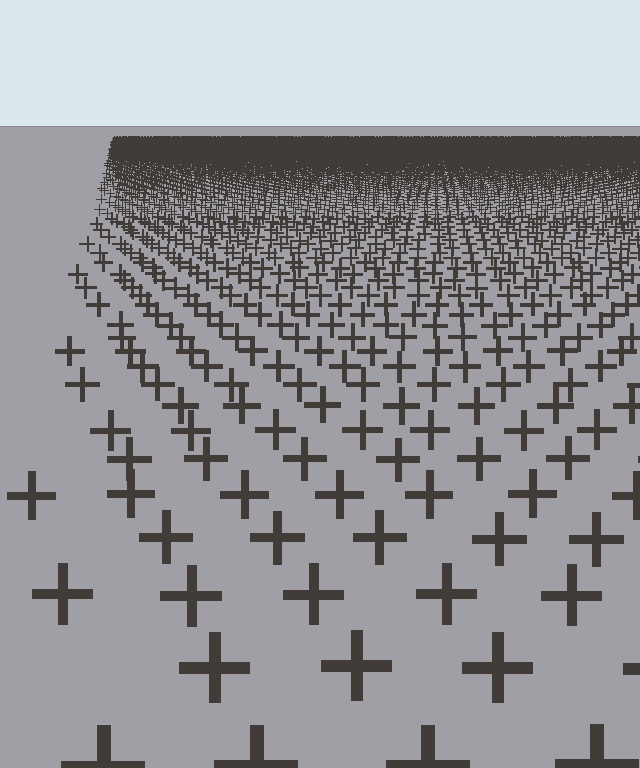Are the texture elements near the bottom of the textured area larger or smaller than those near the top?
Larger. Near the bottom, elements are closer to the viewer and appear at a bigger on-screen size.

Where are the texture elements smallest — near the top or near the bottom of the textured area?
Near the top.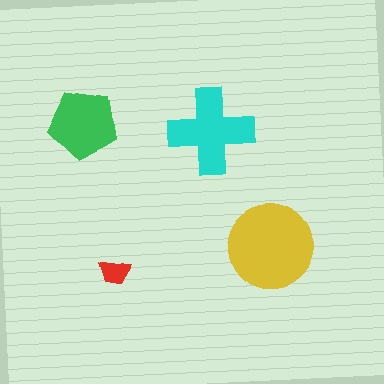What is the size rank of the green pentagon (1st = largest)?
3rd.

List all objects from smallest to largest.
The red trapezoid, the green pentagon, the cyan cross, the yellow circle.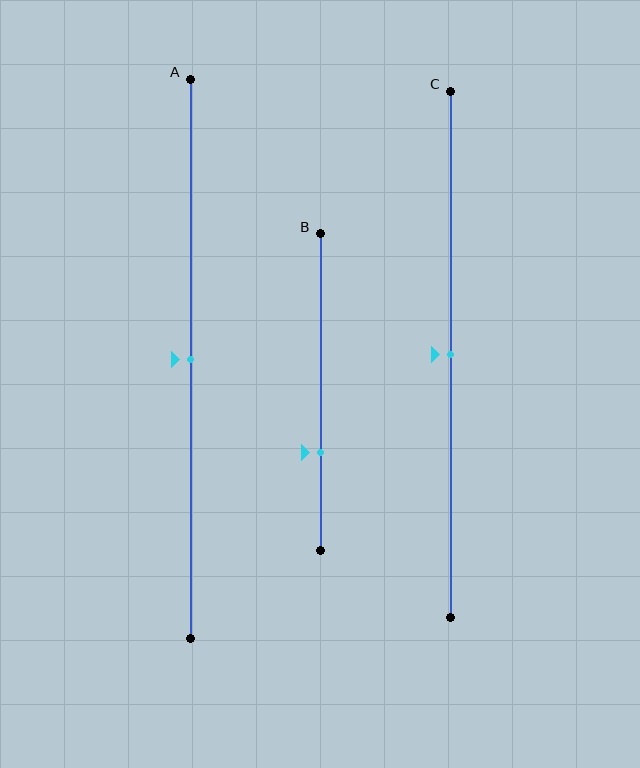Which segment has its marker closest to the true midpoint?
Segment A has its marker closest to the true midpoint.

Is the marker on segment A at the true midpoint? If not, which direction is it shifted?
Yes, the marker on segment A is at the true midpoint.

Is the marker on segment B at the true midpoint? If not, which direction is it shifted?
No, the marker on segment B is shifted downward by about 19% of the segment length.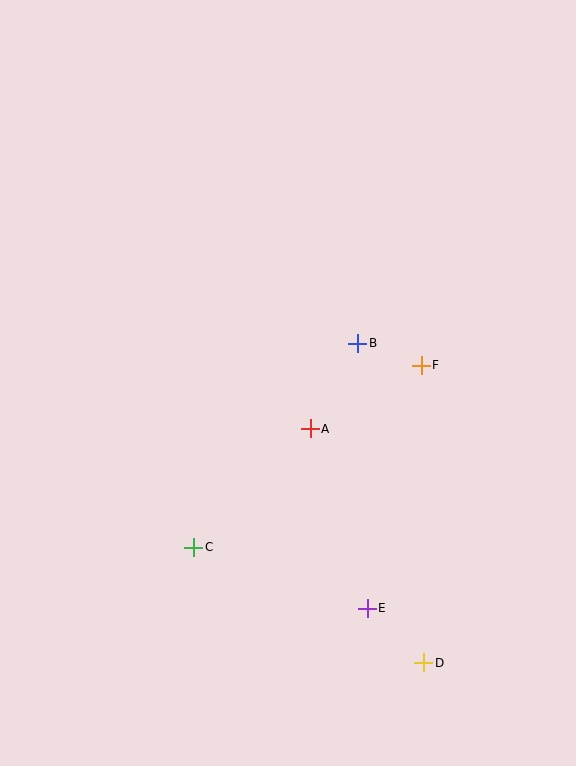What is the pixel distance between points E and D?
The distance between E and D is 78 pixels.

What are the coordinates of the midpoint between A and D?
The midpoint between A and D is at (367, 546).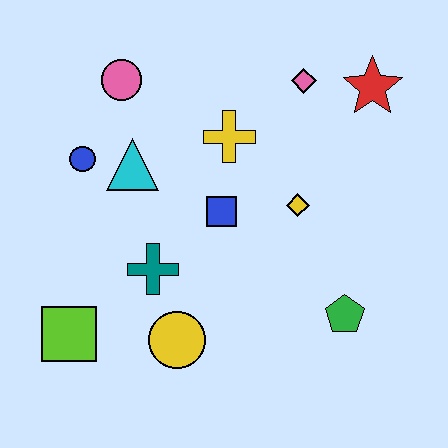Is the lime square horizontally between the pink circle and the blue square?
No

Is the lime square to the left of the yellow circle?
Yes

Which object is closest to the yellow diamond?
The blue square is closest to the yellow diamond.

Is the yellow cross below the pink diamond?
Yes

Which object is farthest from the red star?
The lime square is farthest from the red star.